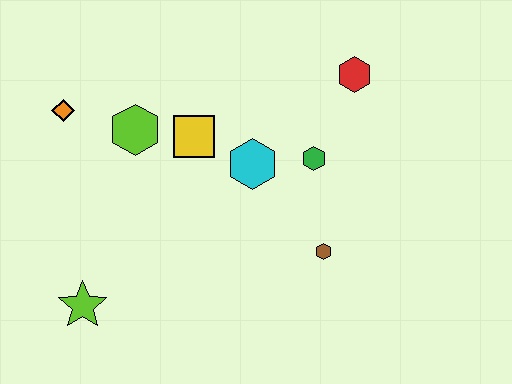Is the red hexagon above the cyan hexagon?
Yes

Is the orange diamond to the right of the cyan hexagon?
No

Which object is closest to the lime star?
The lime hexagon is closest to the lime star.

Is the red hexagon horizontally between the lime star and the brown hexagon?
No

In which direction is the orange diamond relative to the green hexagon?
The orange diamond is to the left of the green hexagon.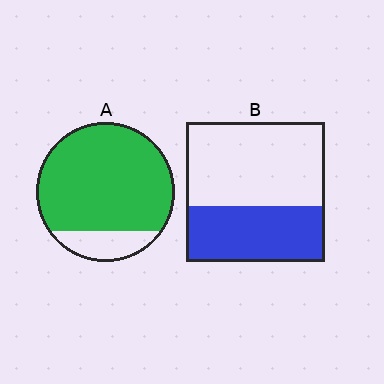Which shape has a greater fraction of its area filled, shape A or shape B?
Shape A.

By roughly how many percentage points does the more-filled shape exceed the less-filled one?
By roughly 45 percentage points (A over B).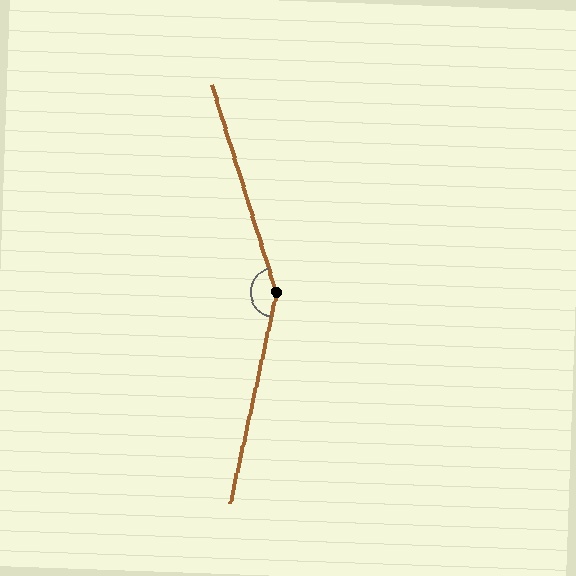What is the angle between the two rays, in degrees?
Approximately 151 degrees.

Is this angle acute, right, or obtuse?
It is obtuse.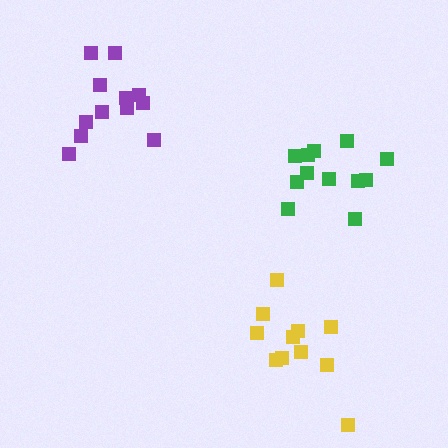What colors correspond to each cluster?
The clusters are colored: green, purple, yellow.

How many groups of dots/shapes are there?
There are 3 groups.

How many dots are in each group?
Group 1: 12 dots, Group 2: 12 dots, Group 3: 11 dots (35 total).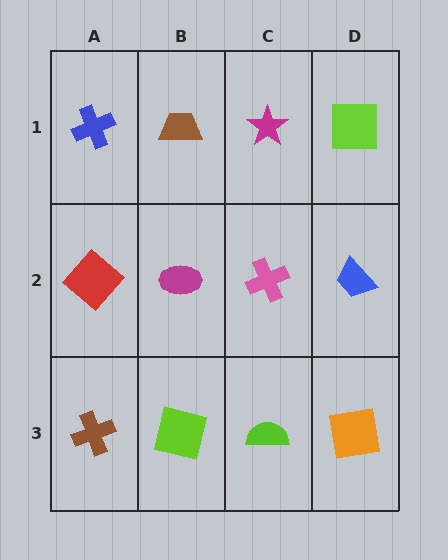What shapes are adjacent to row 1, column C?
A pink cross (row 2, column C), a brown trapezoid (row 1, column B), a lime square (row 1, column D).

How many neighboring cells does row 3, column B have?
3.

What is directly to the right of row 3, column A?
A lime square.